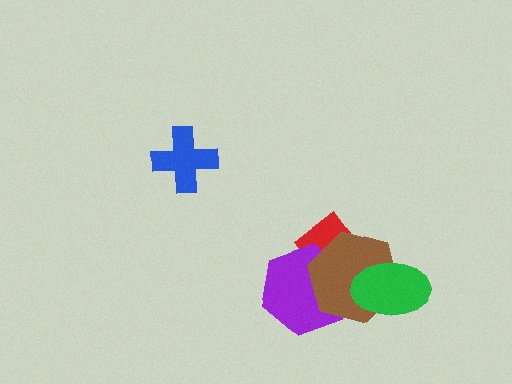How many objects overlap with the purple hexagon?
2 objects overlap with the purple hexagon.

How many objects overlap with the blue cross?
0 objects overlap with the blue cross.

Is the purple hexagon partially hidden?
Yes, it is partially covered by another shape.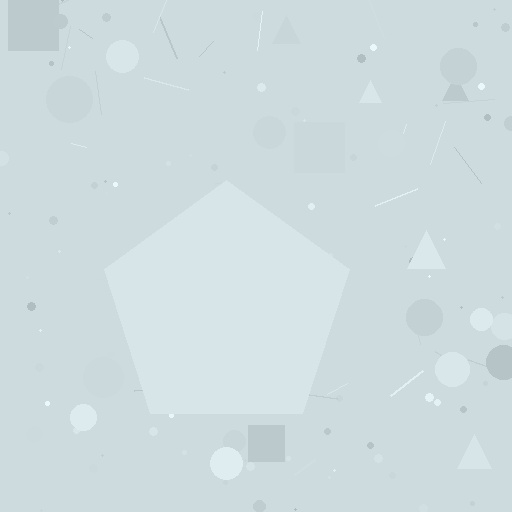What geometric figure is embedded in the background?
A pentagon is embedded in the background.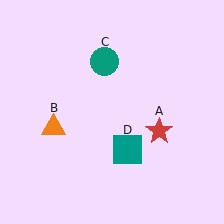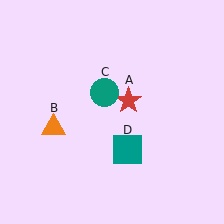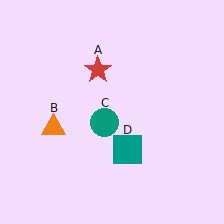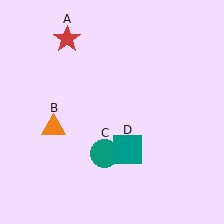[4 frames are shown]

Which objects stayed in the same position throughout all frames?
Orange triangle (object B) and teal square (object D) remained stationary.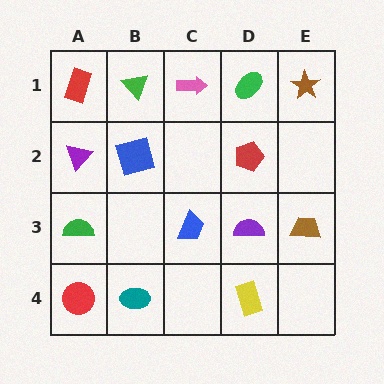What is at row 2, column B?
A blue square.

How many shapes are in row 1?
5 shapes.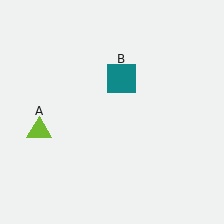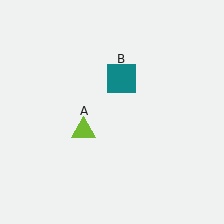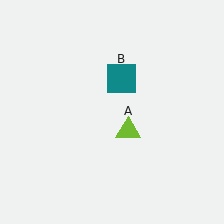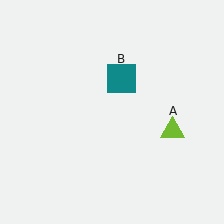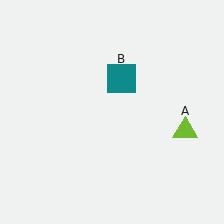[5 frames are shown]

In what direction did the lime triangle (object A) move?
The lime triangle (object A) moved right.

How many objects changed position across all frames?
1 object changed position: lime triangle (object A).